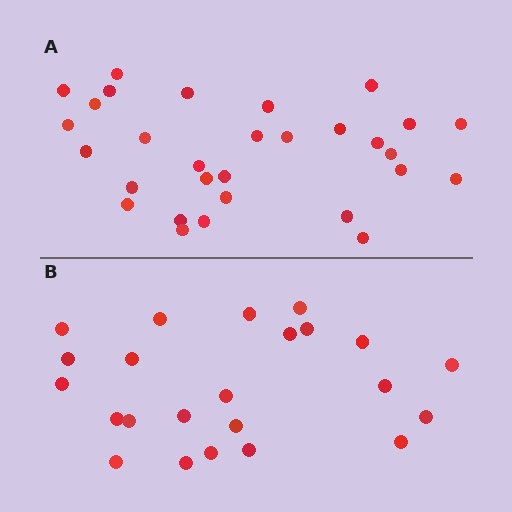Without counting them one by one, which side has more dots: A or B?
Region A (the top region) has more dots.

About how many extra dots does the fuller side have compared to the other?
Region A has roughly 8 or so more dots than region B.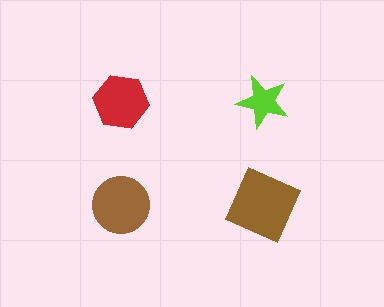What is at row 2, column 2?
A brown square.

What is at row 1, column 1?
A red hexagon.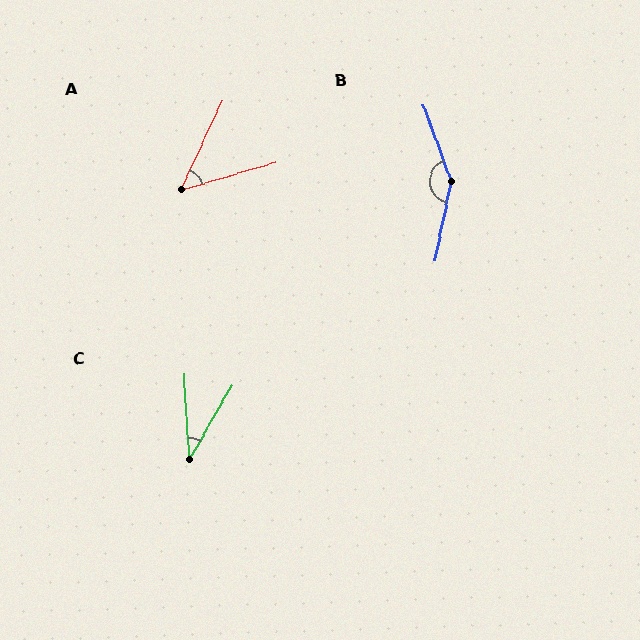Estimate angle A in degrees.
Approximately 49 degrees.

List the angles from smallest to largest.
C (34°), A (49°), B (149°).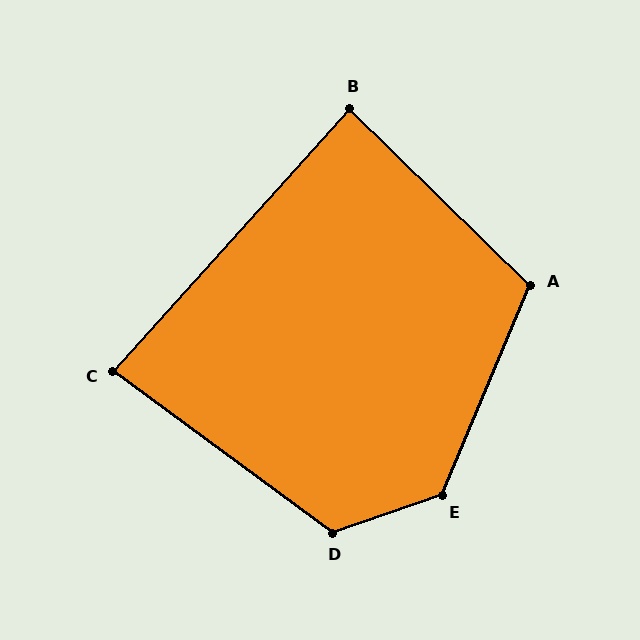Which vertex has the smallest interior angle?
C, at approximately 84 degrees.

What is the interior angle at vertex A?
Approximately 111 degrees (obtuse).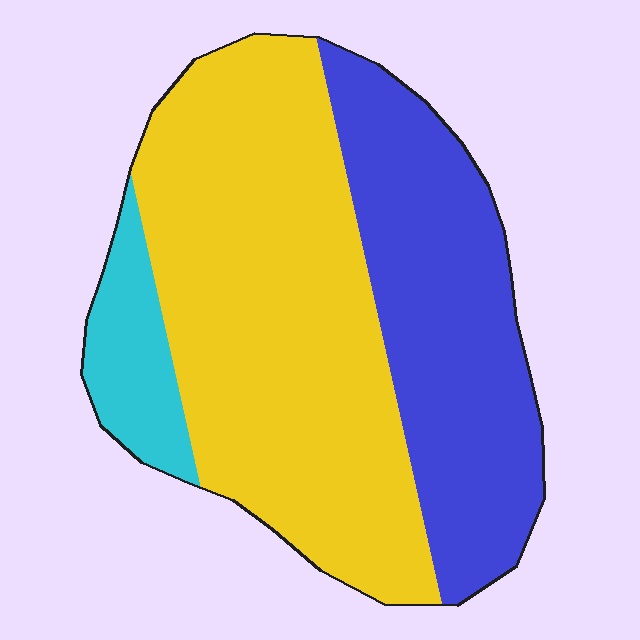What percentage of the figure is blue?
Blue covers around 35% of the figure.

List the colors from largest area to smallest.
From largest to smallest: yellow, blue, cyan.